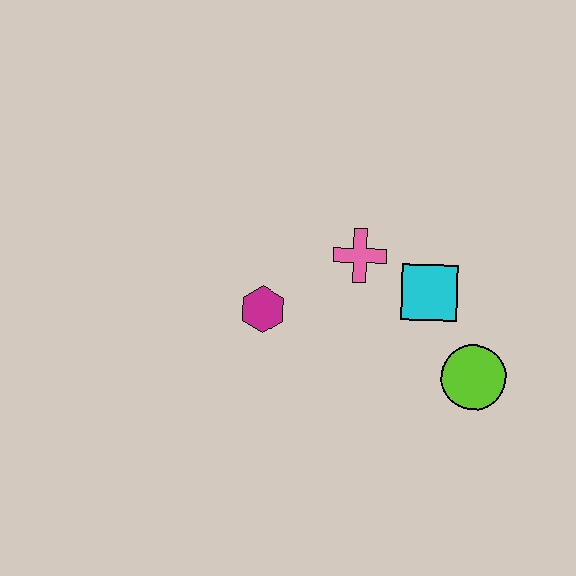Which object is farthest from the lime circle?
The magenta hexagon is farthest from the lime circle.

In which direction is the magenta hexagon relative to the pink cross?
The magenta hexagon is to the left of the pink cross.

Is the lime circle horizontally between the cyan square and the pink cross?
No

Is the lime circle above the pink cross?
No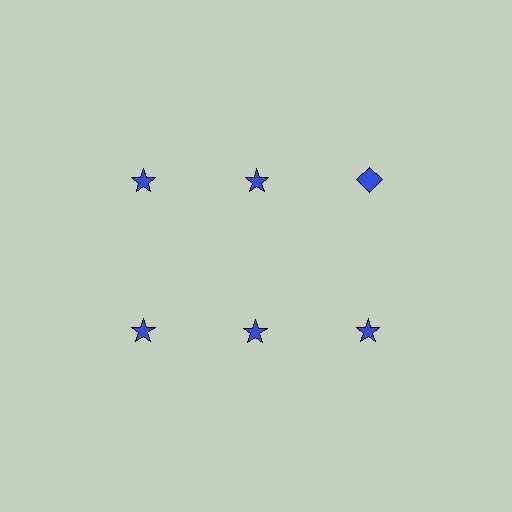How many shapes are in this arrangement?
There are 6 shapes arranged in a grid pattern.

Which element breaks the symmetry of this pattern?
The blue diamond in the top row, center column breaks the symmetry. All other shapes are blue stars.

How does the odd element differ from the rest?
It has a different shape: diamond instead of star.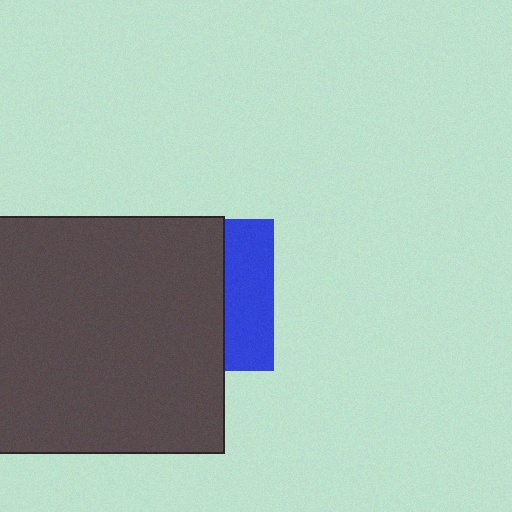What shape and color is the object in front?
The object in front is a dark gray square.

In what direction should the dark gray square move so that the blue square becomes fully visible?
The dark gray square should move left. That is the shortest direction to clear the overlap and leave the blue square fully visible.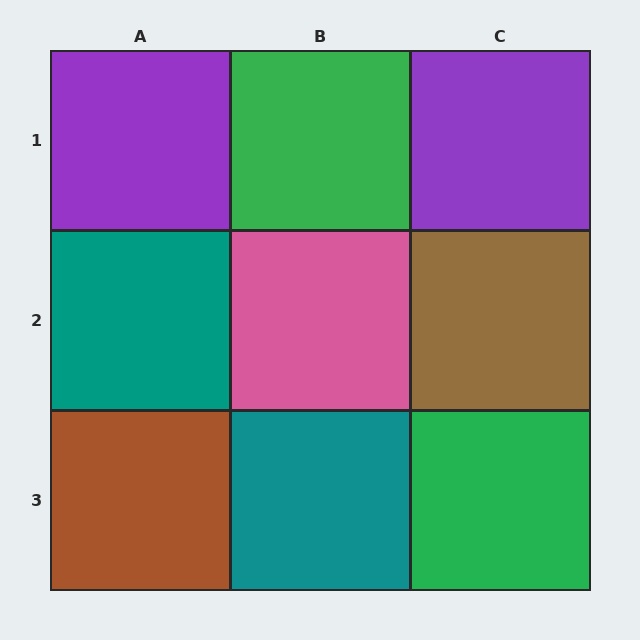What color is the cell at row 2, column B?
Pink.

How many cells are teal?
2 cells are teal.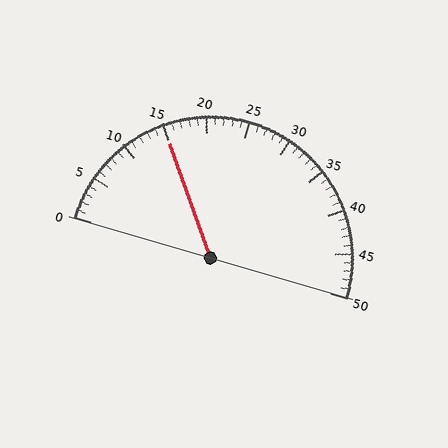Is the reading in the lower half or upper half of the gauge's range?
The reading is in the lower half of the range (0 to 50).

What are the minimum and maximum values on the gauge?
The gauge ranges from 0 to 50.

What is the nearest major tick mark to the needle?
The nearest major tick mark is 15.